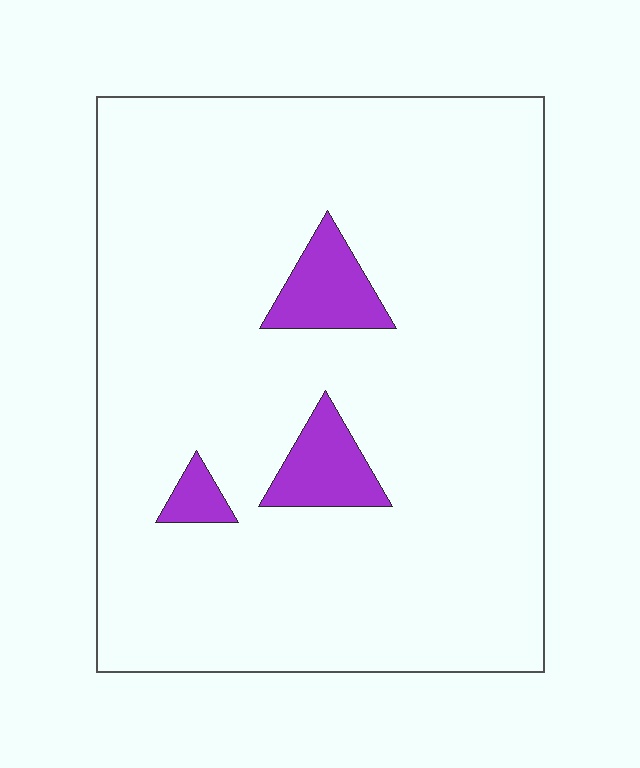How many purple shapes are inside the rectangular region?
3.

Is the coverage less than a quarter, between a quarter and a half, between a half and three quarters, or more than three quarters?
Less than a quarter.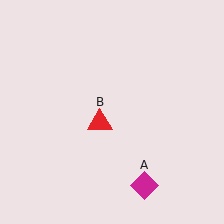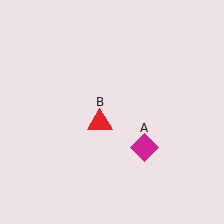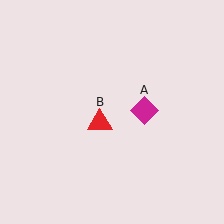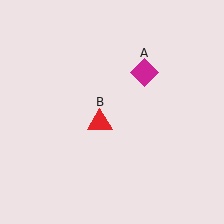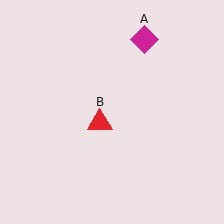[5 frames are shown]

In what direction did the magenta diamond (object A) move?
The magenta diamond (object A) moved up.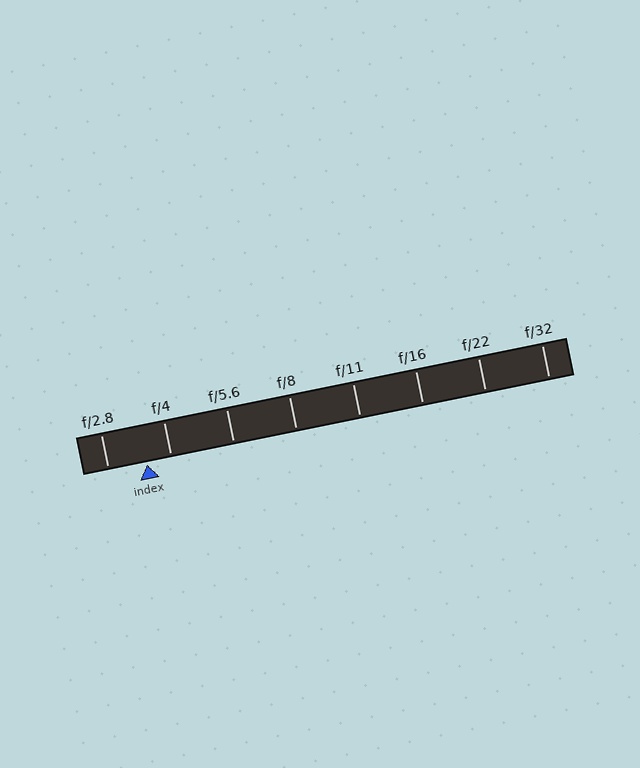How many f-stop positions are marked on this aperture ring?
There are 8 f-stop positions marked.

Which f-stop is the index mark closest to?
The index mark is closest to f/4.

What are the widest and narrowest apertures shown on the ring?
The widest aperture shown is f/2.8 and the narrowest is f/32.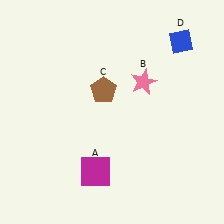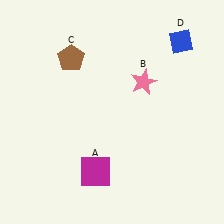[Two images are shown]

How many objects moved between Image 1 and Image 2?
1 object moved between the two images.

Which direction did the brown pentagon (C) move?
The brown pentagon (C) moved left.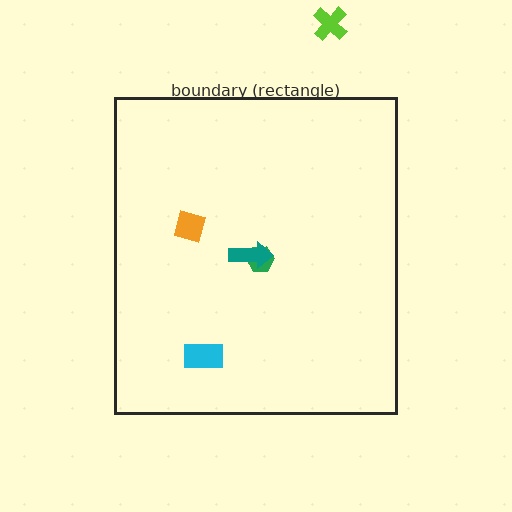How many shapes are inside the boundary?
4 inside, 1 outside.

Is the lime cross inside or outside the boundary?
Outside.